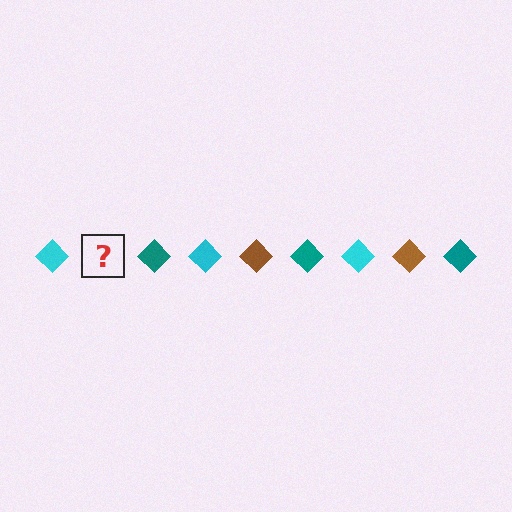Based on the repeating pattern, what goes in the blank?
The blank should be a brown diamond.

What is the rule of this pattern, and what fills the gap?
The rule is that the pattern cycles through cyan, brown, teal diamonds. The gap should be filled with a brown diamond.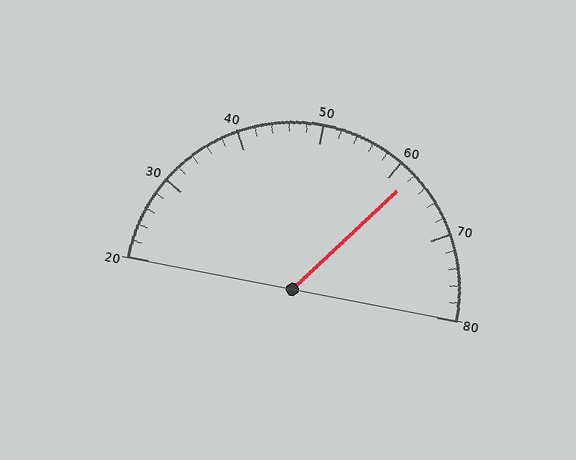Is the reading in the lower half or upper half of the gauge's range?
The reading is in the upper half of the range (20 to 80).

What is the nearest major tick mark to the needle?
The nearest major tick mark is 60.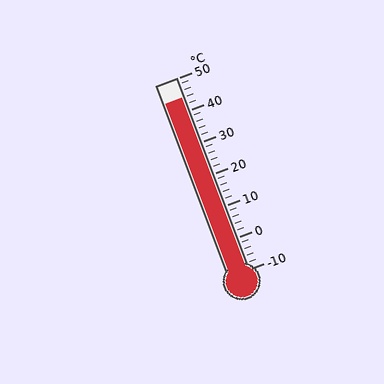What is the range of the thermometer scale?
The thermometer scale ranges from -10°C to 50°C.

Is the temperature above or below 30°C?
The temperature is above 30°C.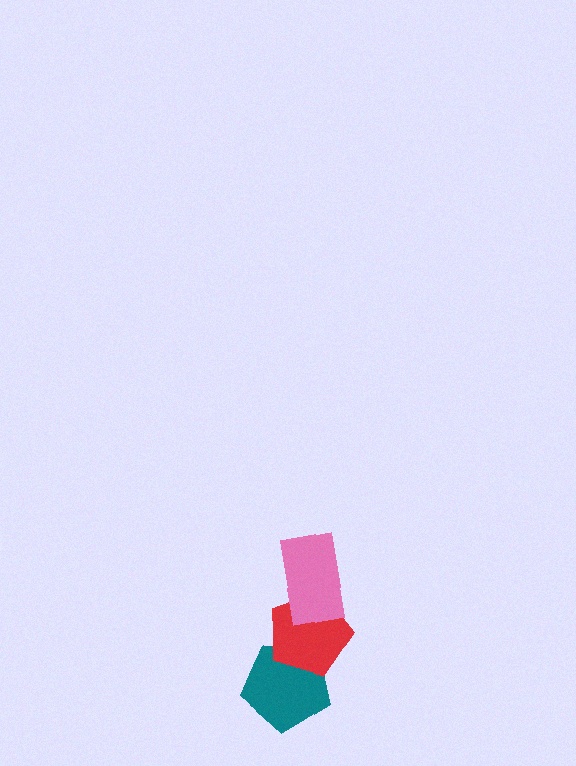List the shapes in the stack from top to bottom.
From top to bottom: the pink rectangle, the red pentagon, the teal pentagon.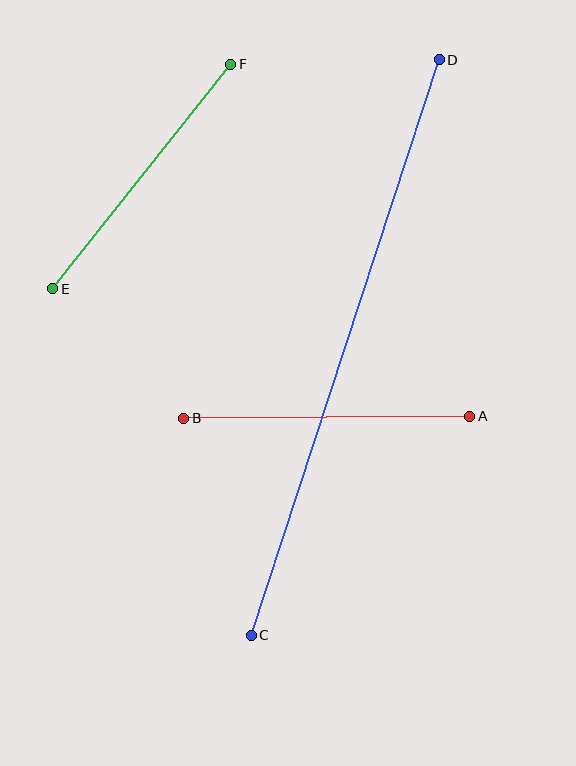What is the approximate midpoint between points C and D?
The midpoint is at approximately (345, 348) pixels.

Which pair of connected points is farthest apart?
Points C and D are farthest apart.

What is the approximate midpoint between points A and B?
The midpoint is at approximately (327, 417) pixels.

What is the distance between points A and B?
The distance is approximately 286 pixels.